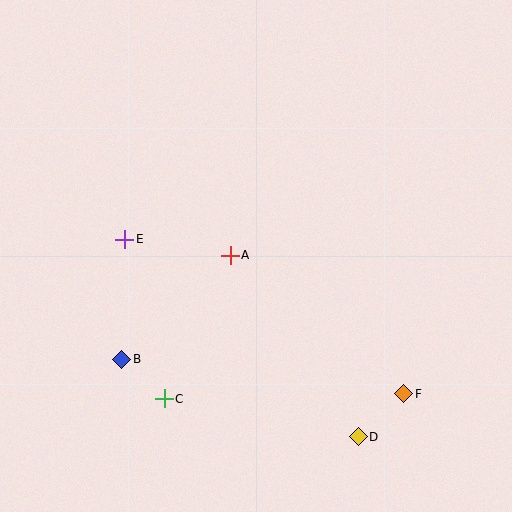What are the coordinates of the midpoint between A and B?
The midpoint between A and B is at (176, 307).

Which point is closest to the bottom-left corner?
Point B is closest to the bottom-left corner.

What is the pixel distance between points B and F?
The distance between B and F is 284 pixels.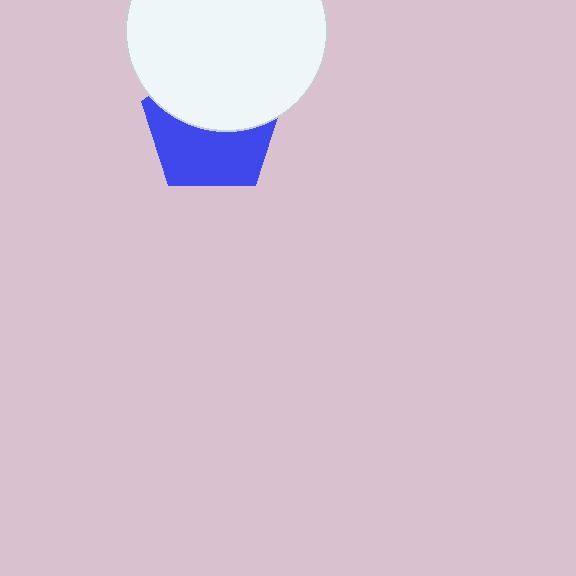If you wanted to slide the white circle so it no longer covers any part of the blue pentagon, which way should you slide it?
Slide it up — that is the most direct way to separate the two shapes.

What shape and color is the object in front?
The object in front is a white circle.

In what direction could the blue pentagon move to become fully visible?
The blue pentagon could move down. That would shift it out from behind the white circle entirely.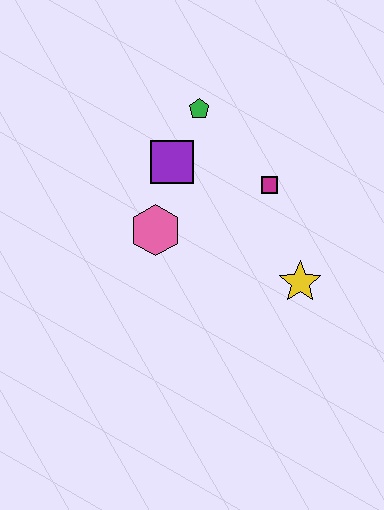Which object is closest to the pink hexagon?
The purple square is closest to the pink hexagon.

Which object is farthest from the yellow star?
The green pentagon is farthest from the yellow star.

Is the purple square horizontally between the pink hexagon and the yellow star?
Yes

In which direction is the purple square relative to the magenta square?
The purple square is to the left of the magenta square.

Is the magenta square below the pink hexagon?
No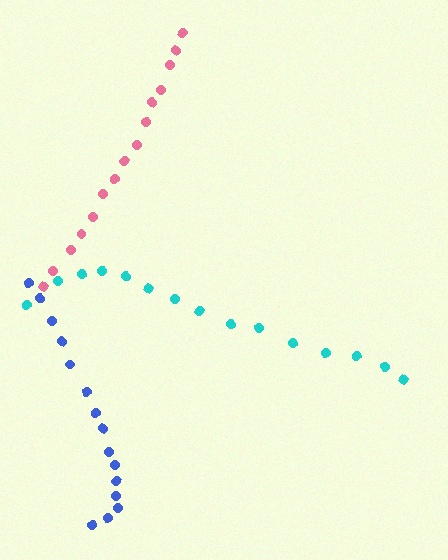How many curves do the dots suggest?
There are 3 distinct paths.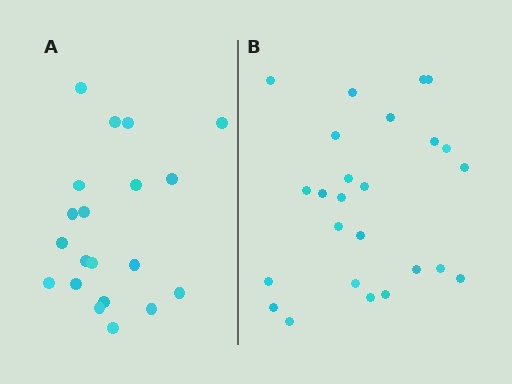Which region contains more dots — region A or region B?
Region B (the right region) has more dots.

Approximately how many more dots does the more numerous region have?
Region B has about 5 more dots than region A.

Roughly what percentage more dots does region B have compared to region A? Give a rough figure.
About 25% more.